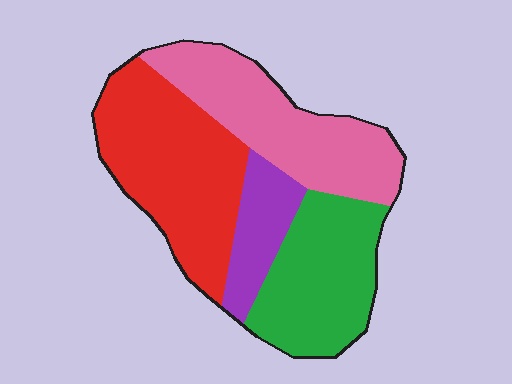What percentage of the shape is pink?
Pink takes up about one quarter (1/4) of the shape.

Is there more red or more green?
Red.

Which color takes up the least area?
Purple, at roughly 10%.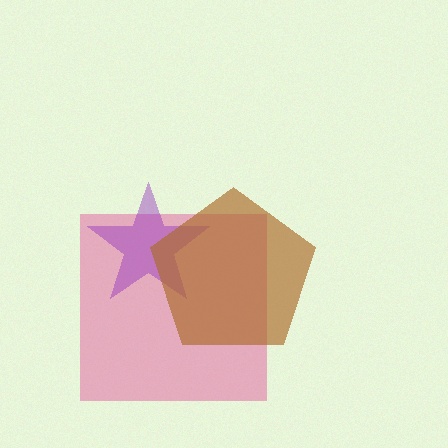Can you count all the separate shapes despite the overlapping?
Yes, there are 3 separate shapes.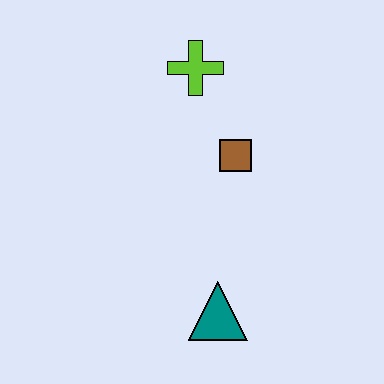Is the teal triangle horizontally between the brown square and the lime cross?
Yes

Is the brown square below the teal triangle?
No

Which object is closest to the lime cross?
The brown square is closest to the lime cross.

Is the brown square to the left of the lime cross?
No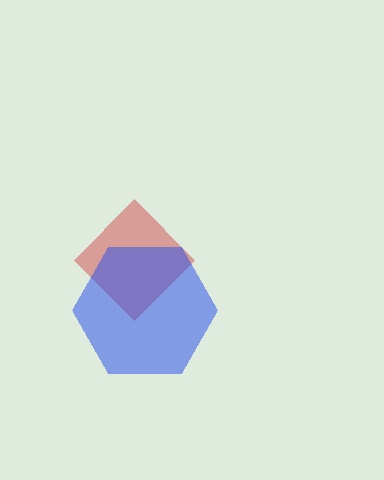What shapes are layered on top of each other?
The layered shapes are: a red diamond, a blue hexagon.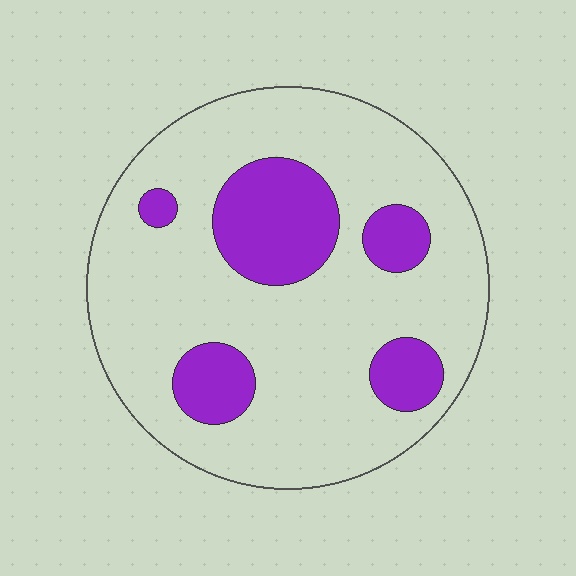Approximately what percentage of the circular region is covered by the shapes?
Approximately 20%.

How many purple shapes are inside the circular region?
5.